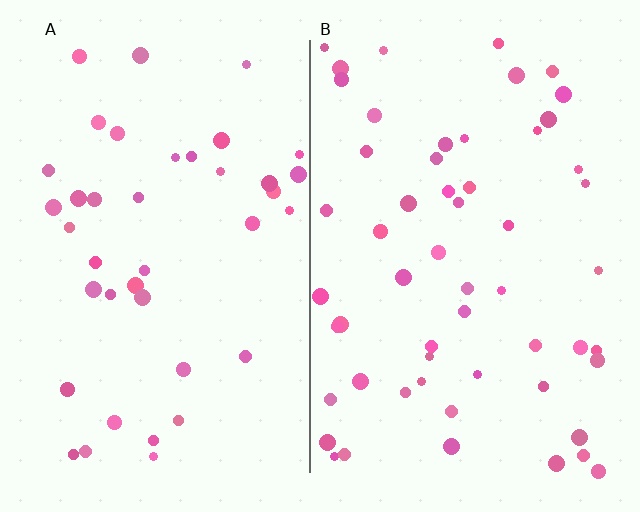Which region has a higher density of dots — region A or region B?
B (the right).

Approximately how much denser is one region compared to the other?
Approximately 1.4× — region B over region A.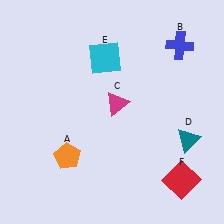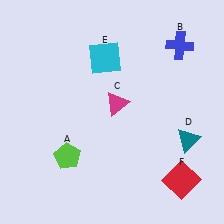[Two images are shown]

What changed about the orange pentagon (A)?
In Image 1, A is orange. In Image 2, it changed to lime.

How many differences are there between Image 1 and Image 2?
There is 1 difference between the two images.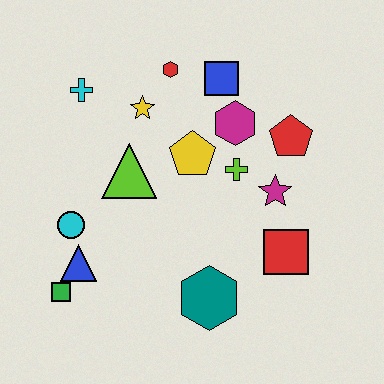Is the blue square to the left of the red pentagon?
Yes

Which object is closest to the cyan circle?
The blue triangle is closest to the cyan circle.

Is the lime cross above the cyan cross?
No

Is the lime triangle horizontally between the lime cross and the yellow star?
No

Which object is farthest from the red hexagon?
The green square is farthest from the red hexagon.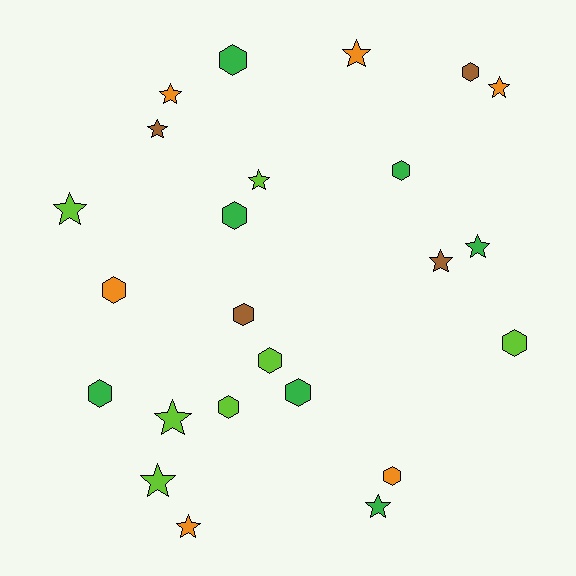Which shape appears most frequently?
Star, with 12 objects.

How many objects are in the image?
There are 24 objects.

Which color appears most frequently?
Green, with 7 objects.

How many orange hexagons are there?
There are 2 orange hexagons.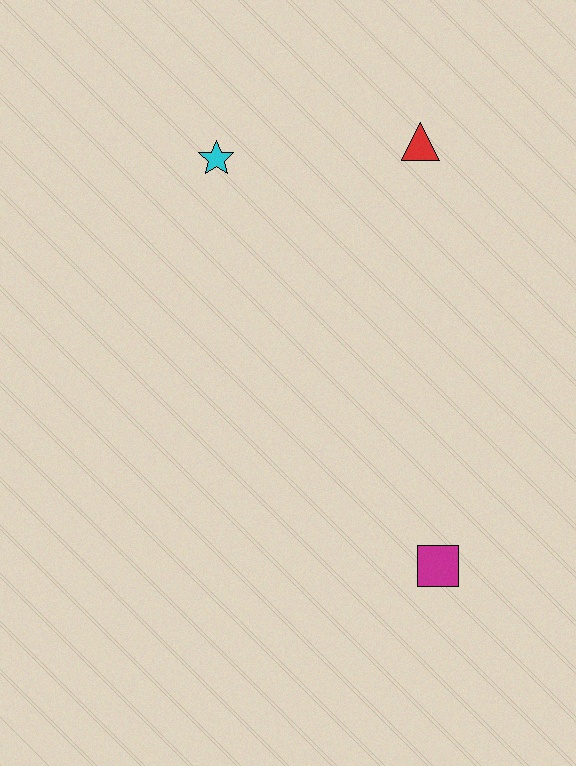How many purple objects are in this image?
There are no purple objects.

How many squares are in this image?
There is 1 square.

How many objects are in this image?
There are 3 objects.